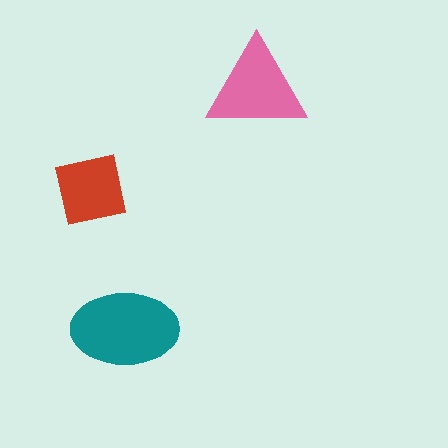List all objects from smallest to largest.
The red square, the pink triangle, the teal ellipse.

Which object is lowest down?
The teal ellipse is bottommost.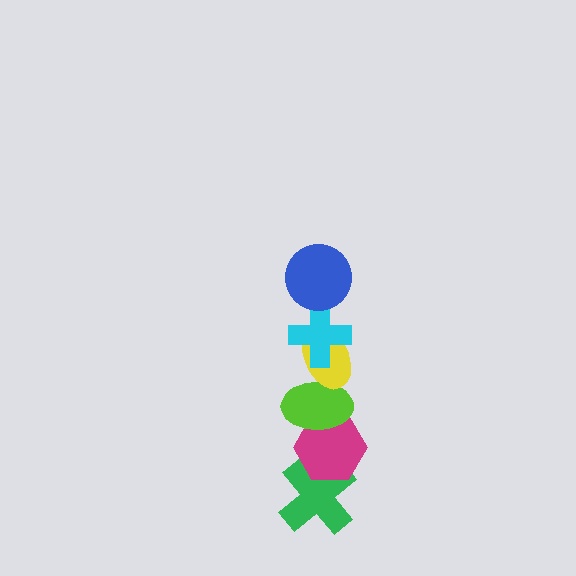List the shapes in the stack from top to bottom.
From top to bottom: the blue circle, the cyan cross, the yellow ellipse, the lime ellipse, the magenta hexagon, the green cross.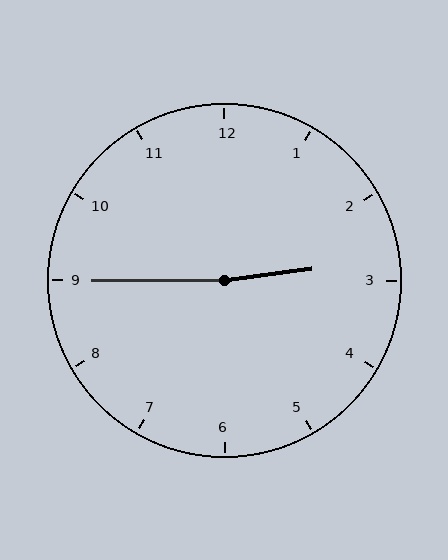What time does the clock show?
2:45.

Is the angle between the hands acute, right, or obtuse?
It is obtuse.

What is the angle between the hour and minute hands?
Approximately 172 degrees.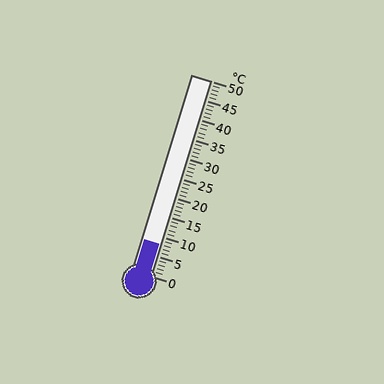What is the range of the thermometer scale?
The thermometer scale ranges from 0°C to 50°C.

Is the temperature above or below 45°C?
The temperature is below 45°C.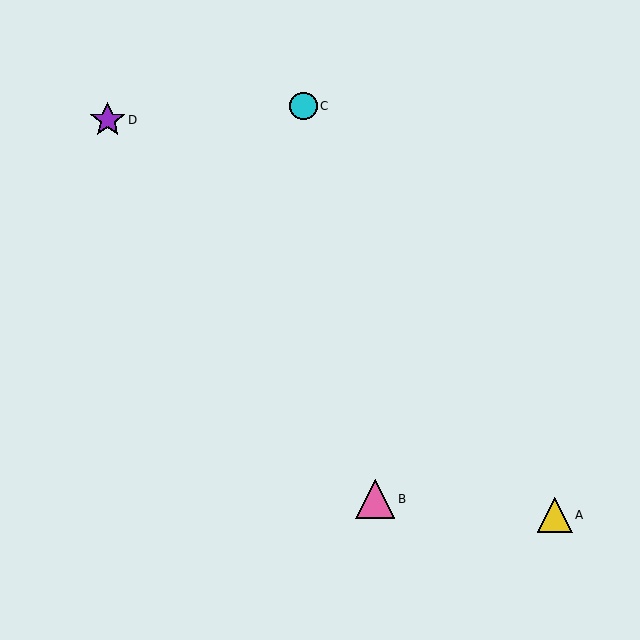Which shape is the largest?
The pink triangle (labeled B) is the largest.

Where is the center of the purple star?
The center of the purple star is at (108, 120).